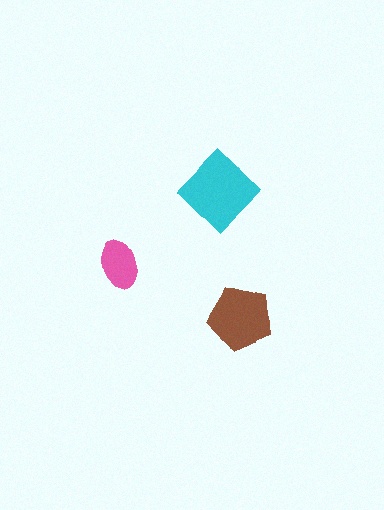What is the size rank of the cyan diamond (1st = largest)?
1st.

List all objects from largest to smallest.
The cyan diamond, the brown pentagon, the pink ellipse.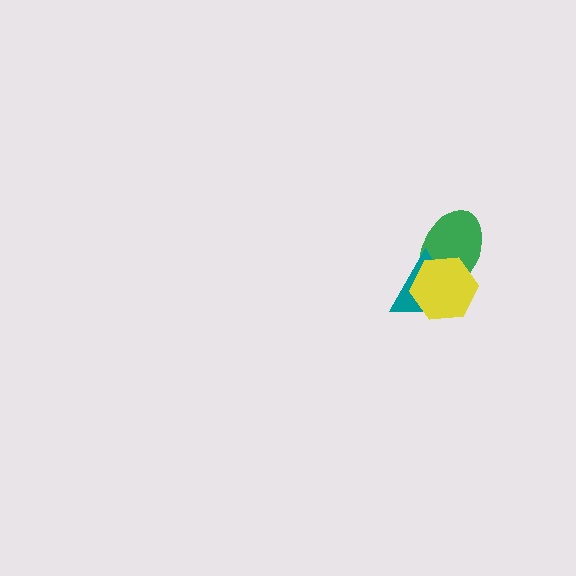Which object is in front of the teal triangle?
The yellow hexagon is in front of the teal triangle.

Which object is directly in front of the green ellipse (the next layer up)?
The teal triangle is directly in front of the green ellipse.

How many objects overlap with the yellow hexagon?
2 objects overlap with the yellow hexagon.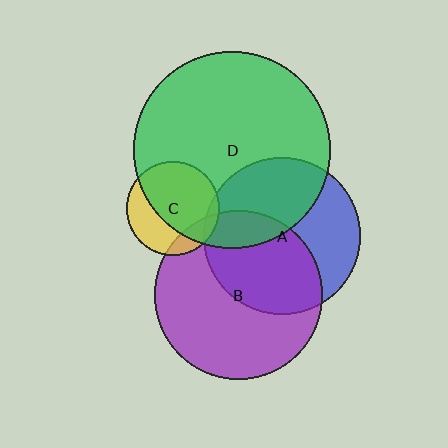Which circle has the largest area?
Circle D (green).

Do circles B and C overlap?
Yes.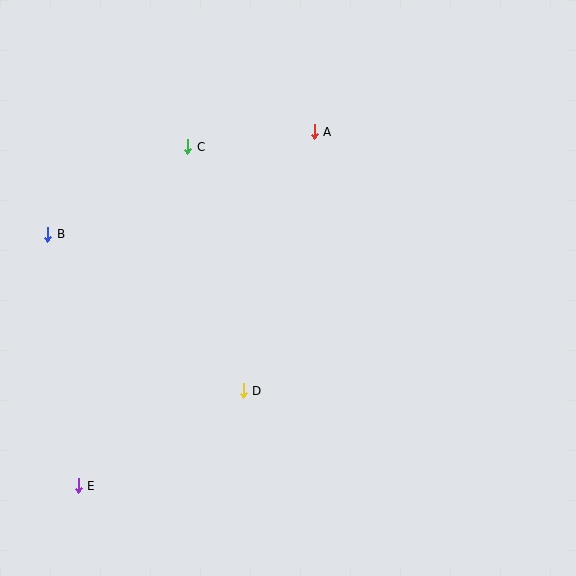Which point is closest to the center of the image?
Point D at (243, 391) is closest to the center.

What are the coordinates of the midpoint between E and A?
The midpoint between E and A is at (196, 309).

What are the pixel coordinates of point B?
Point B is at (48, 234).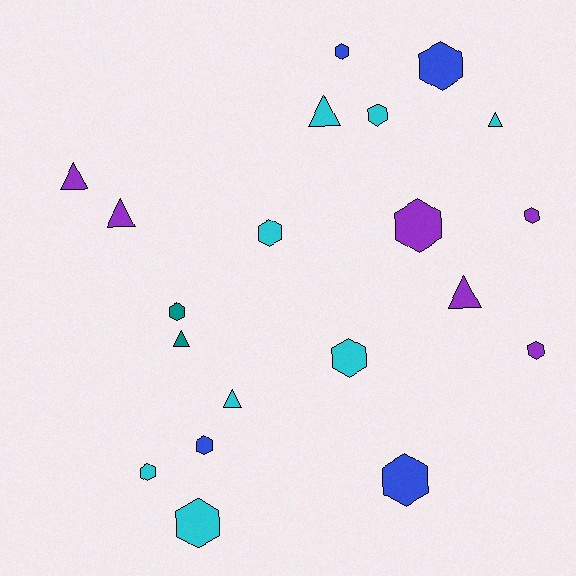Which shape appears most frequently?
Hexagon, with 13 objects.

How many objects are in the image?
There are 20 objects.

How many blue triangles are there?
There are no blue triangles.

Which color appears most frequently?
Cyan, with 8 objects.